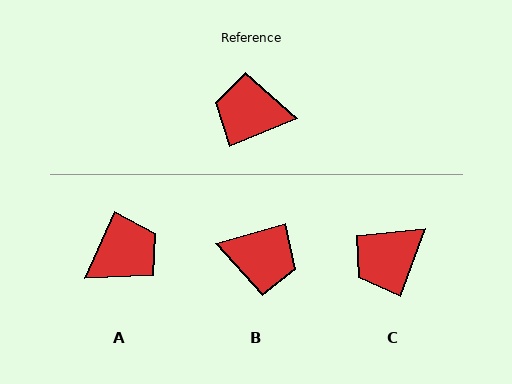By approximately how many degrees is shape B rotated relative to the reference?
Approximately 174 degrees counter-clockwise.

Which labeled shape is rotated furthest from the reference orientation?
B, about 174 degrees away.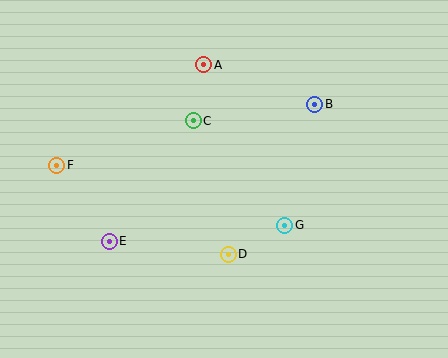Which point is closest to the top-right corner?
Point B is closest to the top-right corner.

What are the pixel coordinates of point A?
Point A is at (204, 65).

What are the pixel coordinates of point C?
Point C is at (193, 121).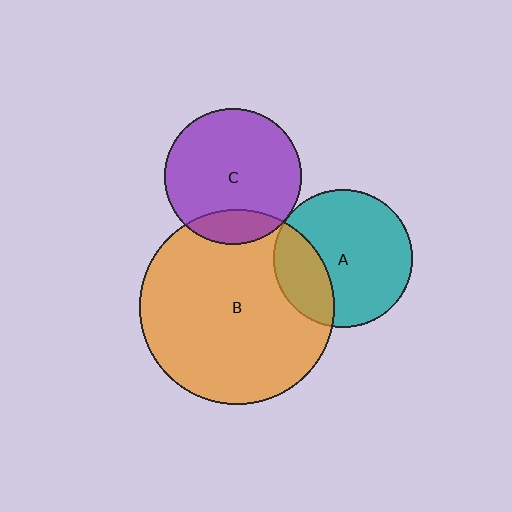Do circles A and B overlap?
Yes.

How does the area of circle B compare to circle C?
Approximately 2.0 times.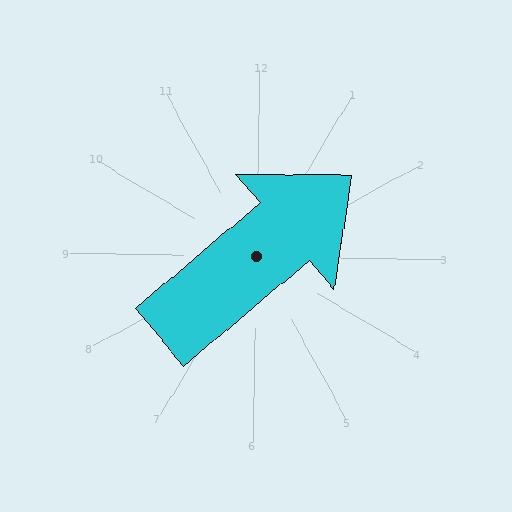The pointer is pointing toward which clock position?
Roughly 2 o'clock.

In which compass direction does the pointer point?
Northeast.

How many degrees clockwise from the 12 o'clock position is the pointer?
Approximately 49 degrees.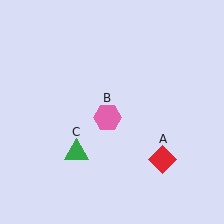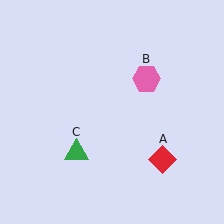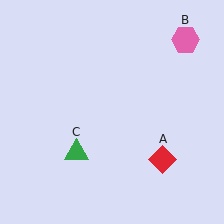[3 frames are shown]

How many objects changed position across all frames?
1 object changed position: pink hexagon (object B).